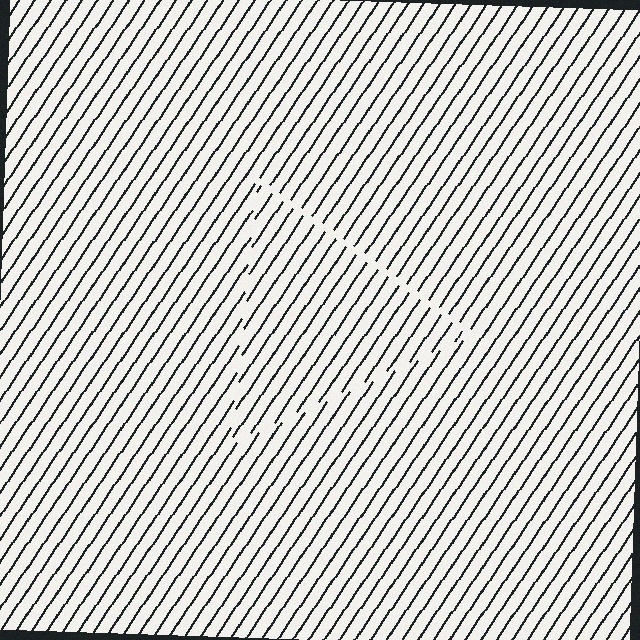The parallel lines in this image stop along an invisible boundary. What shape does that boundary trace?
An illusory triangle. The interior of the shape contains the same grating, shifted by half a period — the contour is defined by the phase discontinuity where line-ends from the inner and outer gratings abut.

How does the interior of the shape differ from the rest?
The interior of the shape contains the same grating, shifted by half a period — the contour is defined by the phase discontinuity where line-ends from the inner and outer gratings abut.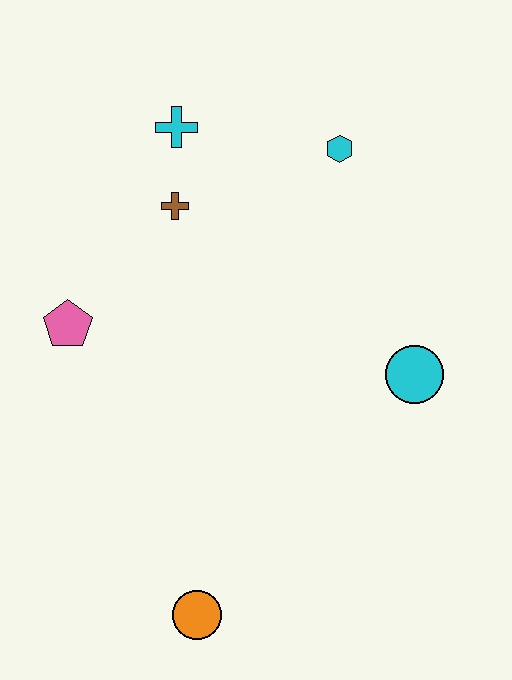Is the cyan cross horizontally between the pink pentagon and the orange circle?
Yes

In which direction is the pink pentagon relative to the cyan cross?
The pink pentagon is below the cyan cross.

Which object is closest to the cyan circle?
The cyan hexagon is closest to the cyan circle.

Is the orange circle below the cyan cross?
Yes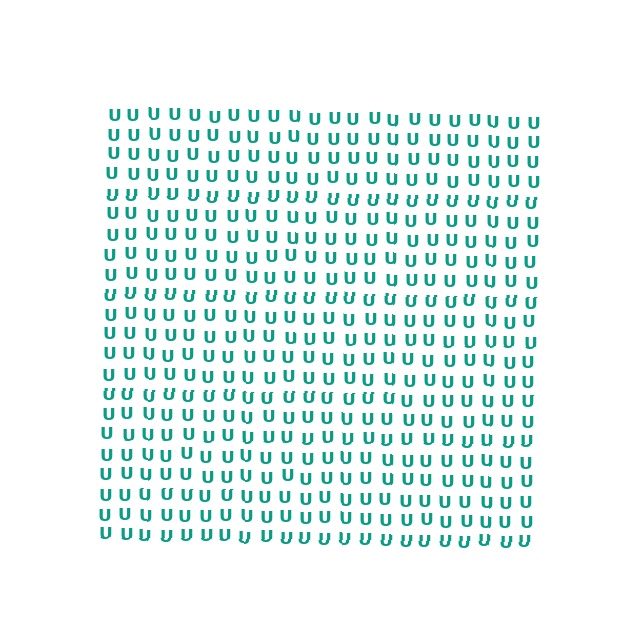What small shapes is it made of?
It is made of small letter U's.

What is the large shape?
The large shape is a square.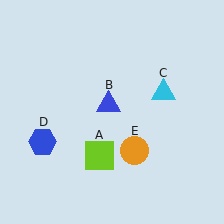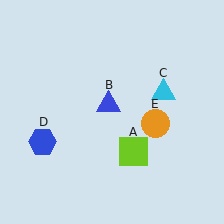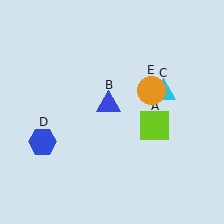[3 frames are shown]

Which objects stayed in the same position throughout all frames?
Blue triangle (object B) and cyan triangle (object C) and blue hexagon (object D) remained stationary.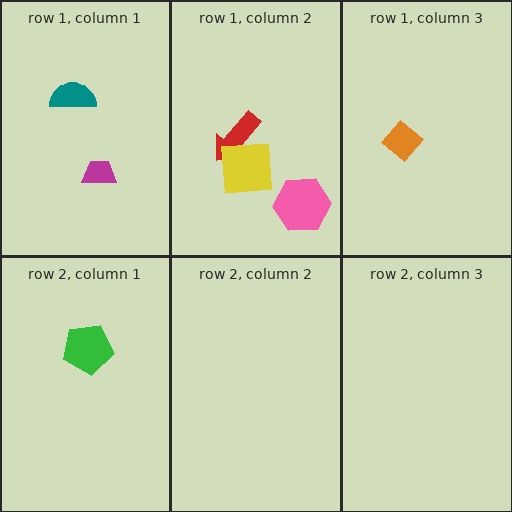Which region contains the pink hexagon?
The row 1, column 2 region.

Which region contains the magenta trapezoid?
The row 1, column 1 region.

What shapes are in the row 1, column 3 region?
The orange diamond.